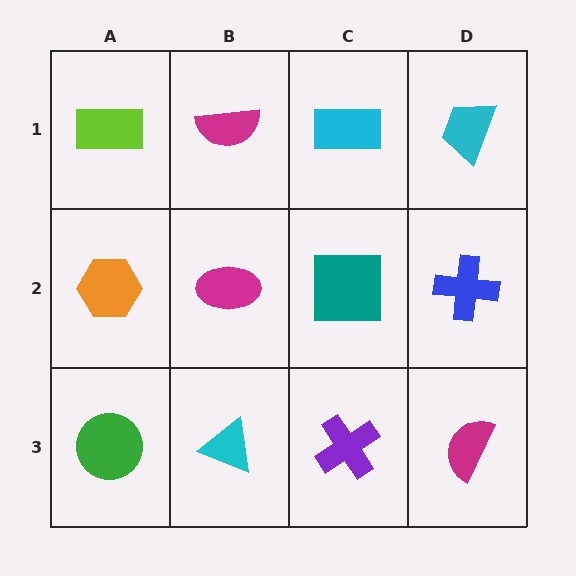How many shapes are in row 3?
4 shapes.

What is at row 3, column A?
A green circle.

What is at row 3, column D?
A magenta semicircle.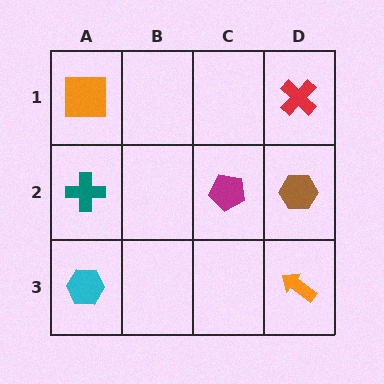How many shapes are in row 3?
2 shapes.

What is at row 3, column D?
An orange arrow.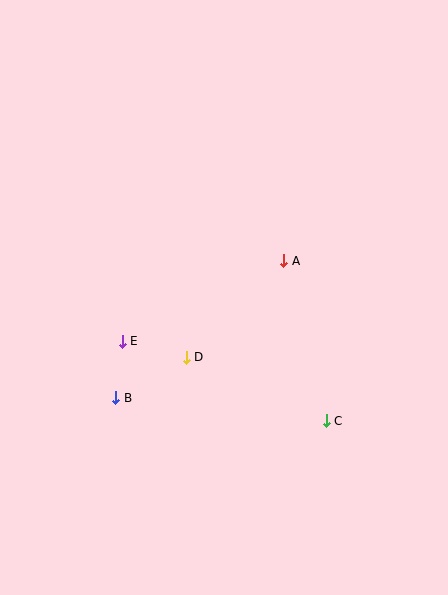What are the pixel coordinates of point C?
Point C is at (326, 421).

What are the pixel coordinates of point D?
Point D is at (186, 357).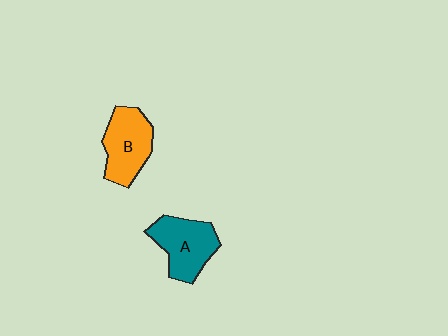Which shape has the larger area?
Shape A (teal).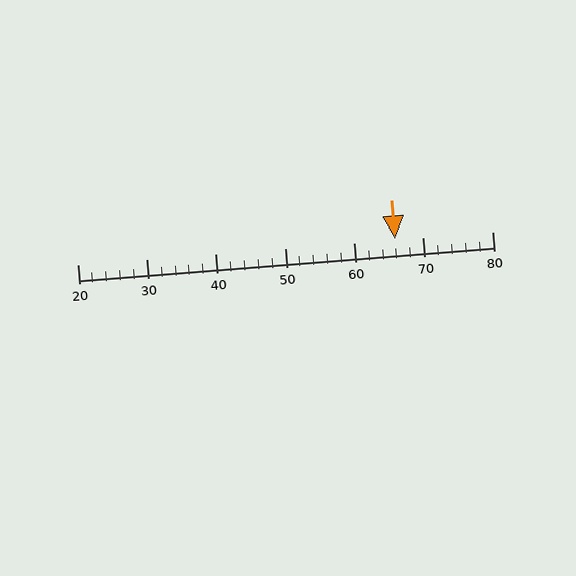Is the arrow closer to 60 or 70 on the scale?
The arrow is closer to 70.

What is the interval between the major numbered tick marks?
The major tick marks are spaced 10 units apart.